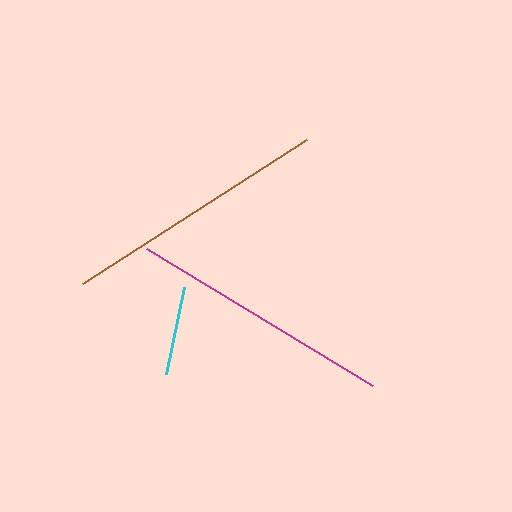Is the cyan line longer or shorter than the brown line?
The brown line is longer than the cyan line.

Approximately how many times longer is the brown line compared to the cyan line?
The brown line is approximately 3.0 times the length of the cyan line.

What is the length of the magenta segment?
The magenta segment is approximately 264 pixels long.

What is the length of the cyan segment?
The cyan segment is approximately 89 pixels long.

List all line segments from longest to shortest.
From longest to shortest: brown, magenta, cyan.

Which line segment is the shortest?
The cyan line is the shortest at approximately 89 pixels.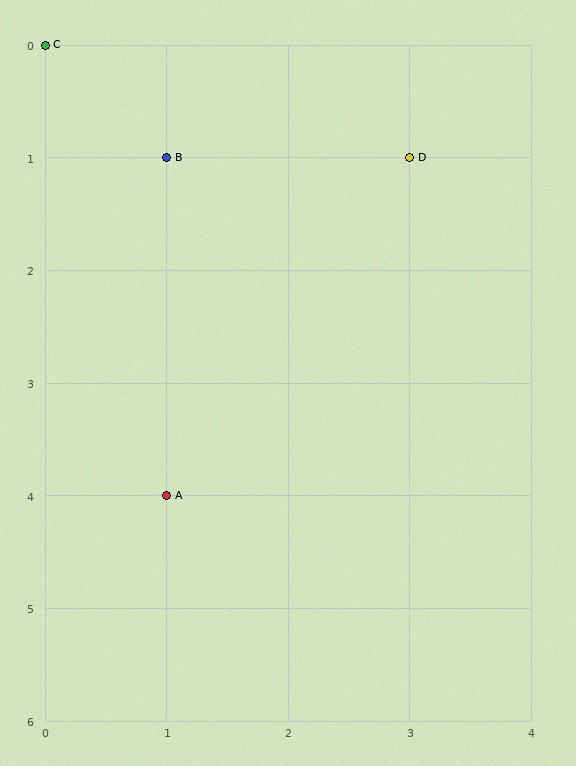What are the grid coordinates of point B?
Point B is at grid coordinates (1, 1).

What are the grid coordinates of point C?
Point C is at grid coordinates (0, 0).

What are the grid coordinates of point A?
Point A is at grid coordinates (1, 4).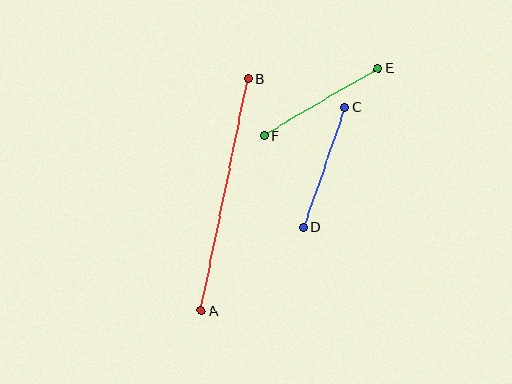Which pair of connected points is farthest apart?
Points A and B are farthest apart.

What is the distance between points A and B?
The distance is approximately 237 pixels.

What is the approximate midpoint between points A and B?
The midpoint is at approximately (225, 195) pixels.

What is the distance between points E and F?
The distance is approximately 132 pixels.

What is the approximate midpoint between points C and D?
The midpoint is at approximately (324, 167) pixels.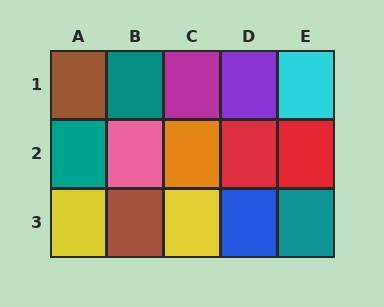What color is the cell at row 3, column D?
Blue.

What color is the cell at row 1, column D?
Purple.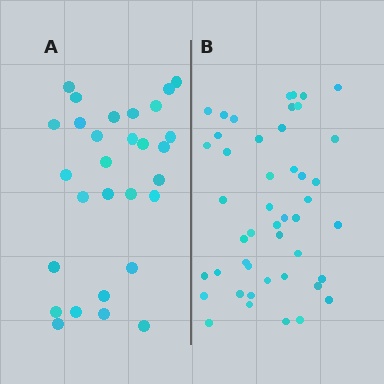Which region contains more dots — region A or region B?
Region B (the right region) has more dots.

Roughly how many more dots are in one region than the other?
Region B has approximately 15 more dots than region A.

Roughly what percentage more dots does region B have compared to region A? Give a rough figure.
About 60% more.